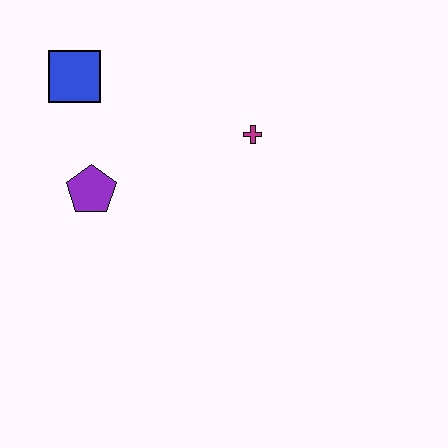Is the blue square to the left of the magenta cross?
Yes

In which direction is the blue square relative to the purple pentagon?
The blue square is above the purple pentagon.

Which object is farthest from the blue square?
The magenta cross is farthest from the blue square.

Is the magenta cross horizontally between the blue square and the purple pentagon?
No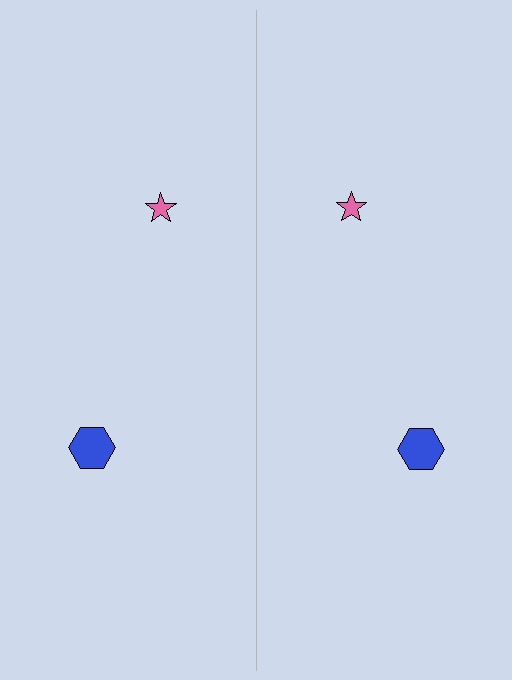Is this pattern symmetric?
Yes, this pattern has bilateral (reflection) symmetry.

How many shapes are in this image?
There are 4 shapes in this image.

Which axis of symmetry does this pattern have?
The pattern has a vertical axis of symmetry running through the center of the image.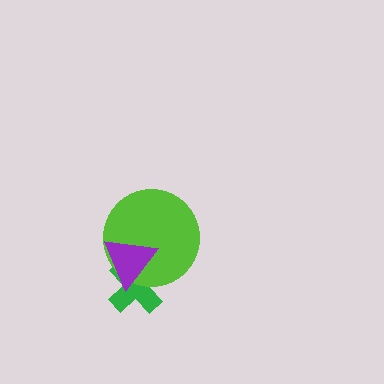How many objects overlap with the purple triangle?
2 objects overlap with the purple triangle.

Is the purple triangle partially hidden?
No, no other shape covers it.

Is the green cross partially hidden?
Yes, it is partially covered by another shape.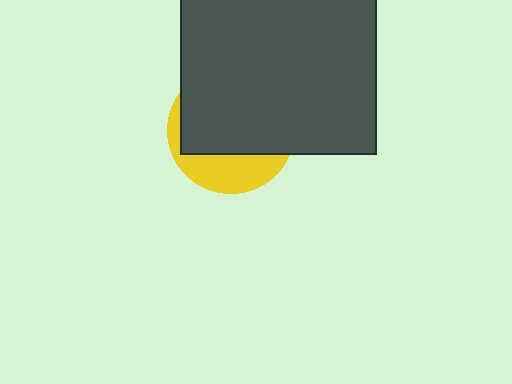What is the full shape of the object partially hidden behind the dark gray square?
The partially hidden object is a yellow circle.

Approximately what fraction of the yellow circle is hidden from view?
Roughly 70% of the yellow circle is hidden behind the dark gray square.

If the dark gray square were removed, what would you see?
You would see the complete yellow circle.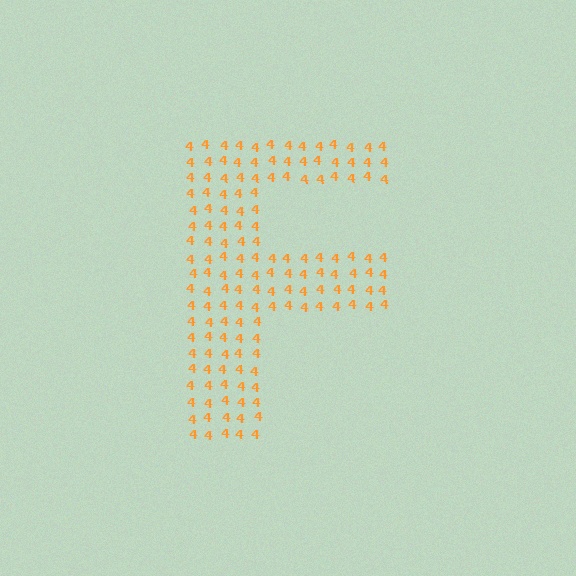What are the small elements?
The small elements are digit 4's.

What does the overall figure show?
The overall figure shows the letter F.